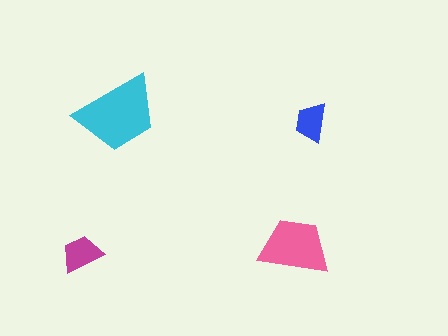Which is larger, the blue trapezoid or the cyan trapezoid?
The cyan one.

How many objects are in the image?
There are 4 objects in the image.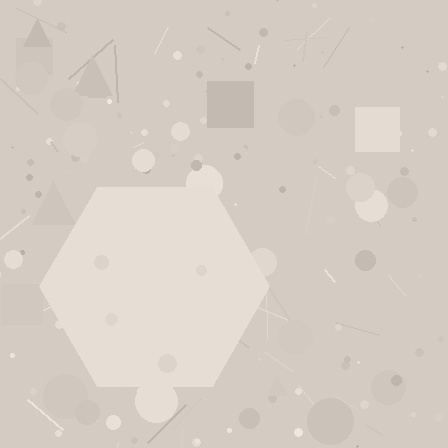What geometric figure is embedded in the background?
A hexagon is embedded in the background.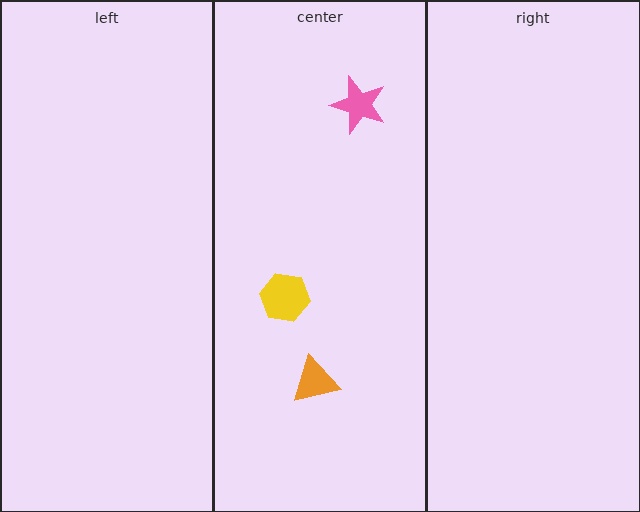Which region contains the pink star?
The center region.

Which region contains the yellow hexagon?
The center region.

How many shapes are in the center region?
3.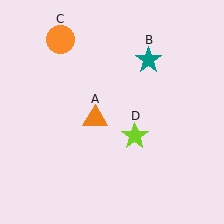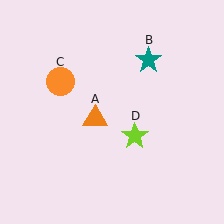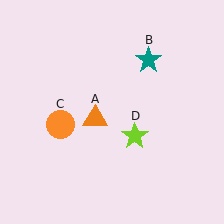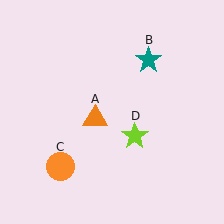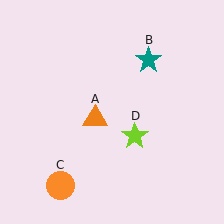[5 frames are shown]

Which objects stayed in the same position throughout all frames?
Orange triangle (object A) and teal star (object B) and lime star (object D) remained stationary.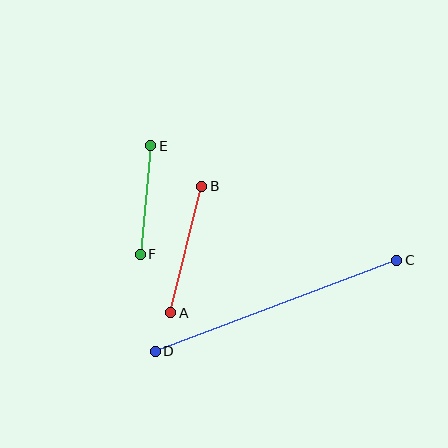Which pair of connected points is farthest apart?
Points C and D are farthest apart.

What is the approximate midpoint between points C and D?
The midpoint is at approximately (276, 306) pixels.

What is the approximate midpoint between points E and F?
The midpoint is at approximately (145, 200) pixels.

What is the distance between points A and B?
The distance is approximately 130 pixels.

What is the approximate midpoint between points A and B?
The midpoint is at approximately (186, 250) pixels.